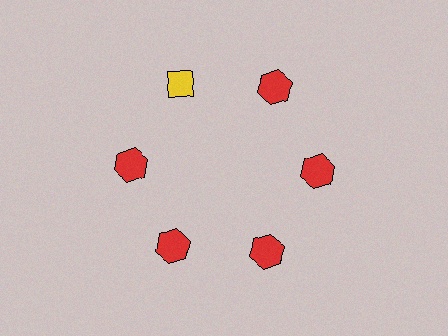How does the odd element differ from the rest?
It differs in both color (yellow instead of red) and shape (diamond instead of hexagon).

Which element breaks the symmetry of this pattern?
The yellow diamond at roughly the 11 o'clock position breaks the symmetry. All other shapes are red hexagons.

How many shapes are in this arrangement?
There are 6 shapes arranged in a ring pattern.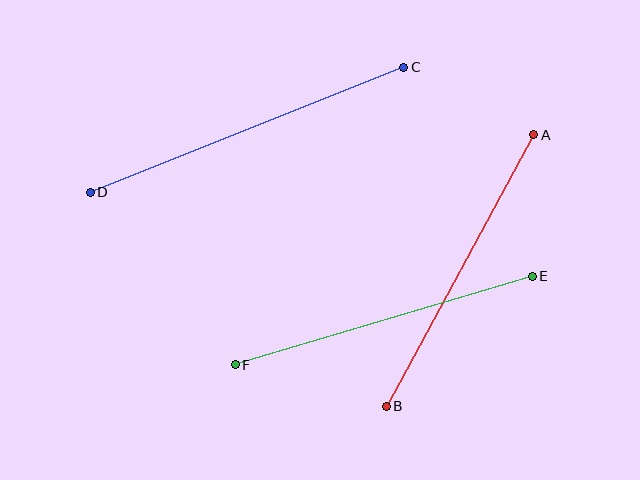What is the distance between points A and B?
The distance is approximately 309 pixels.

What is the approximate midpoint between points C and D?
The midpoint is at approximately (247, 130) pixels.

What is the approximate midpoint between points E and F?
The midpoint is at approximately (384, 320) pixels.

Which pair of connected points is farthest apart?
Points C and D are farthest apart.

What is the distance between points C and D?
The distance is approximately 337 pixels.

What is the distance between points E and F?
The distance is approximately 310 pixels.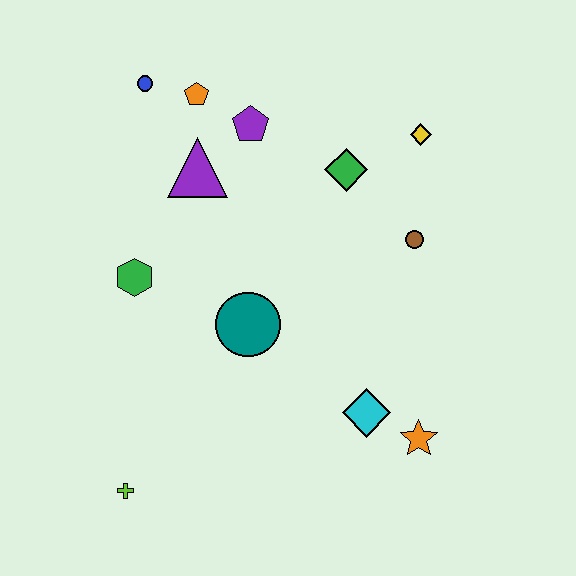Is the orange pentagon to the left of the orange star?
Yes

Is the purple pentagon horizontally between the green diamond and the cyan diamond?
No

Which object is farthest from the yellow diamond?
The lime cross is farthest from the yellow diamond.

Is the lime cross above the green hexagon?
No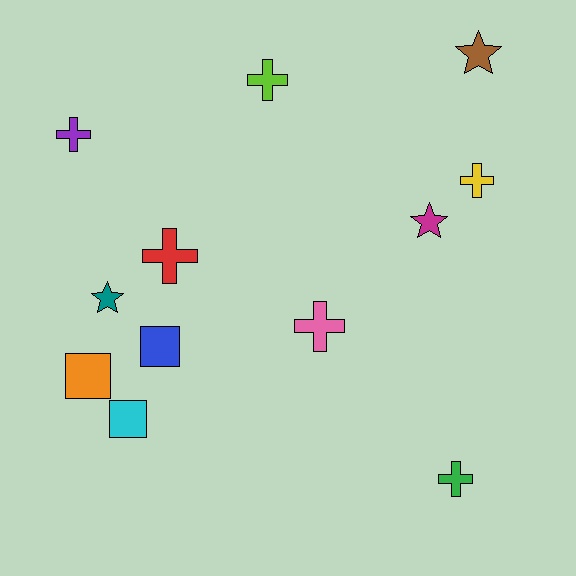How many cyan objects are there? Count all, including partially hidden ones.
There is 1 cyan object.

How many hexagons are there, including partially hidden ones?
There are no hexagons.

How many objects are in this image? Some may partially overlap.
There are 12 objects.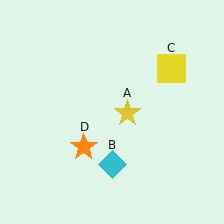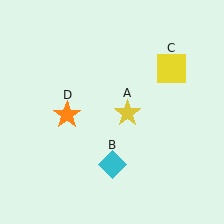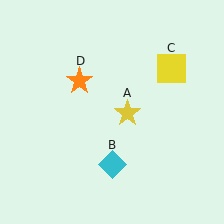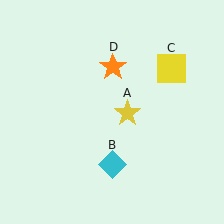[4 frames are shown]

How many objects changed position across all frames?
1 object changed position: orange star (object D).